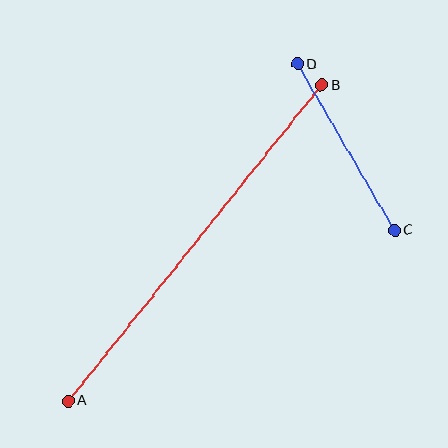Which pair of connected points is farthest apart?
Points A and B are farthest apart.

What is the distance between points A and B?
The distance is approximately 405 pixels.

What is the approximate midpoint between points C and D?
The midpoint is at approximately (346, 147) pixels.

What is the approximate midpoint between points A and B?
The midpoint is at approximately (195, 243) pixels.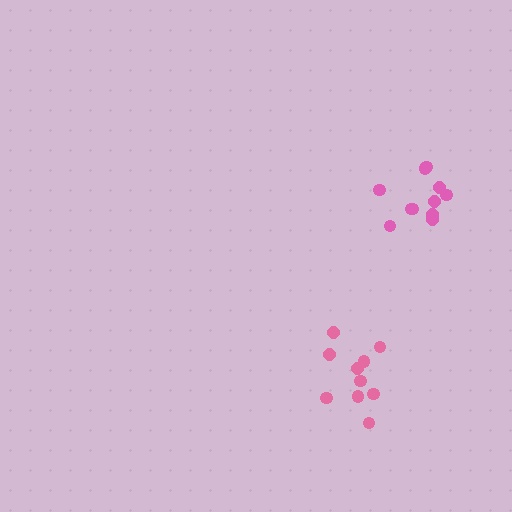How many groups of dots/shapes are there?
There are 2 groups.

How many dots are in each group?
Group 1: 10 dots, Group 2: 11 dots (21 total).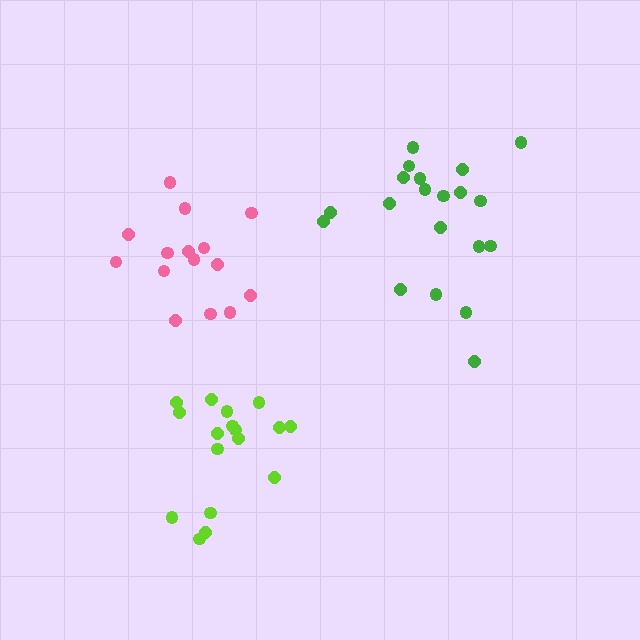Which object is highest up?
The green cluster is topmost.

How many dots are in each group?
Group 1: 17 dots, Group 2: 20 dots, Group 3: 15 dots (52 total).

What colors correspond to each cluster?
The clusters are colored: lime, green, pink.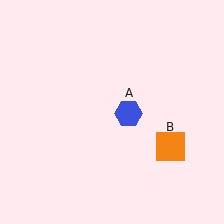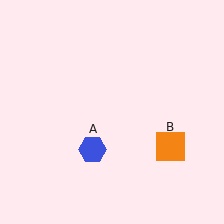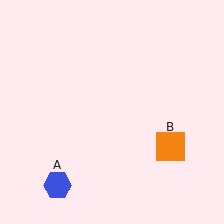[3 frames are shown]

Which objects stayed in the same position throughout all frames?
Orange square (object B) remained stationary.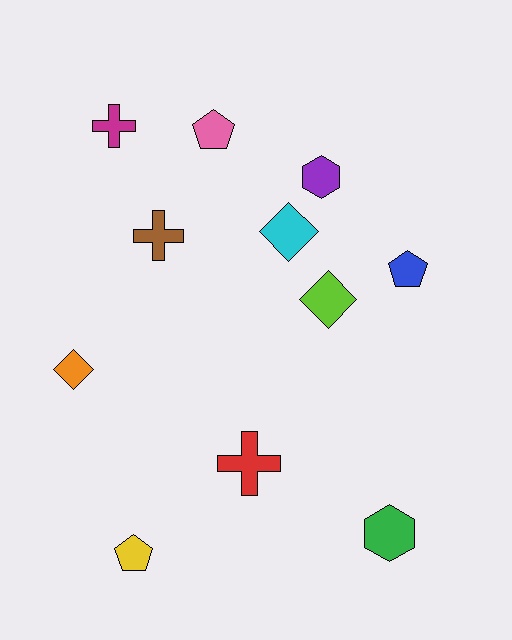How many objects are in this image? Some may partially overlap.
There are 11 objects.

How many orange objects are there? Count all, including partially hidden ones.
There is 1 orange object.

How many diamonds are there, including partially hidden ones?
There are 3 diamonds.